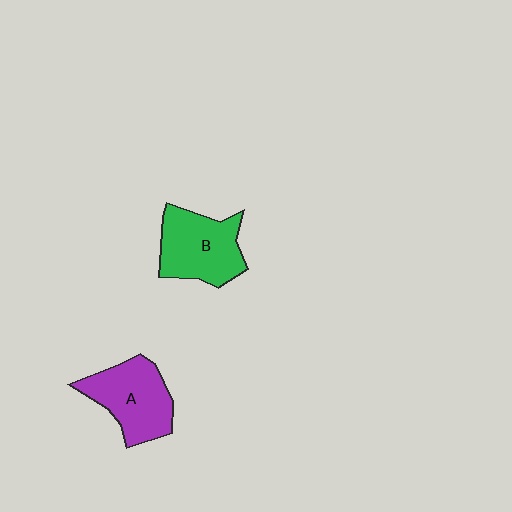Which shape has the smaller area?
Shape A (purple).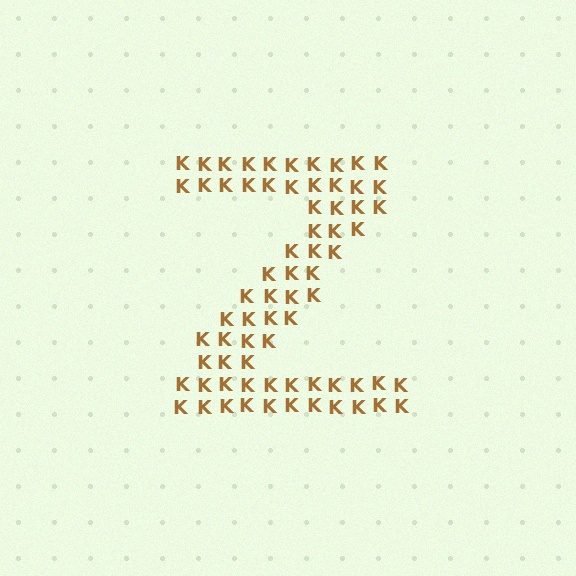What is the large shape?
The large shape is the letter Z.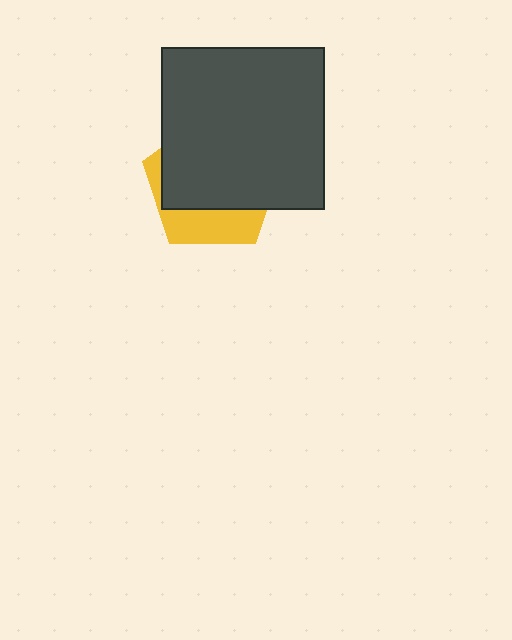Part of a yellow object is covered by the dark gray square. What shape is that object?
It is a pentagon.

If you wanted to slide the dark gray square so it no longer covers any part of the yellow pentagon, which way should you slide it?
Slide it up — that is the most direct way to separate the two shapes.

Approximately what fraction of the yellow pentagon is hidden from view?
Roughly 69% of the yellow pentagon is hidden behind the dark gray square.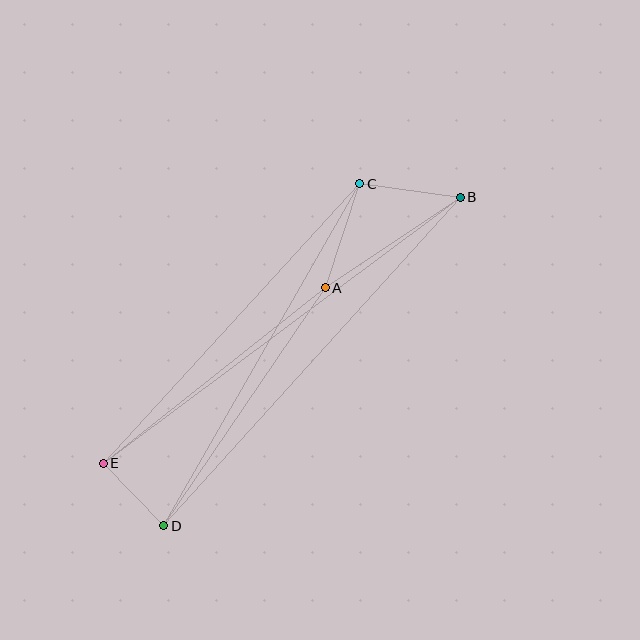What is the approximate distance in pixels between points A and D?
The distance between A and D is approximately 288 pixels.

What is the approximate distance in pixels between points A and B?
The distance between A and B is approximately 163 pixels.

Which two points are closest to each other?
Points D and E are closest to each other.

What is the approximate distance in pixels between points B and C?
The distance between B and C is approximately 101 pixels.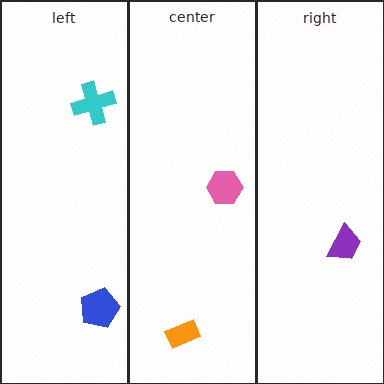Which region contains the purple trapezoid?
The right region.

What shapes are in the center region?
The pink hexagon, the orange rectangle.